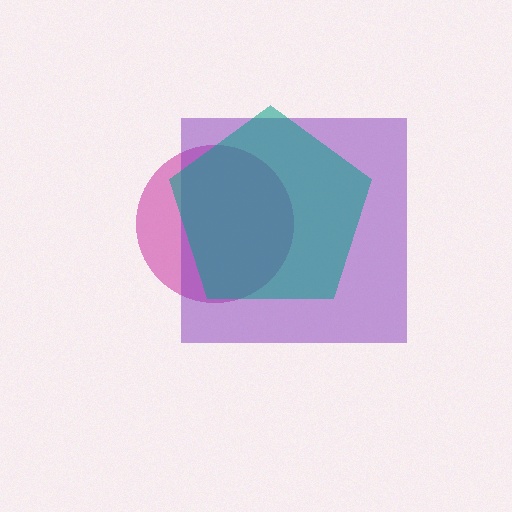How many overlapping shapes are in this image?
There are 3 overlapping shapes in the image.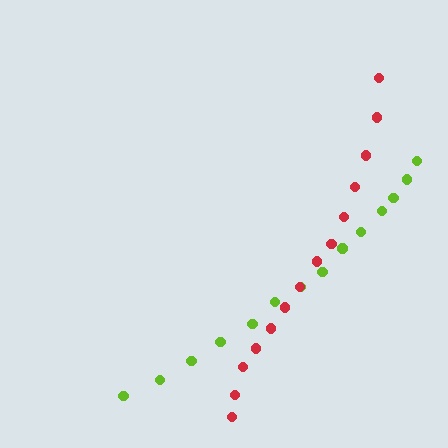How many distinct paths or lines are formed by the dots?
There are 2 distinct paths.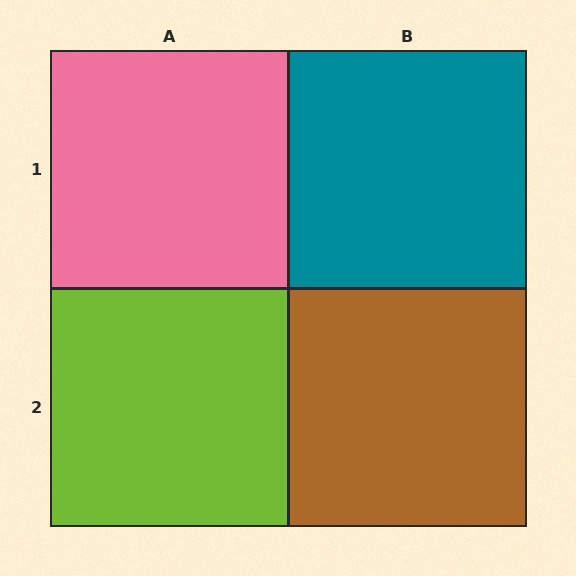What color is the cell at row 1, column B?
Teal.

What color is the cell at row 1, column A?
Pink.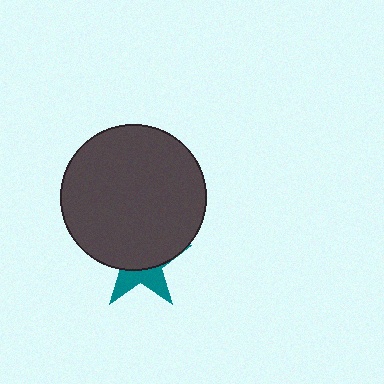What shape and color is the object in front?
The object in front is a dark gray circle.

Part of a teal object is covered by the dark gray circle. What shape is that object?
It is a star.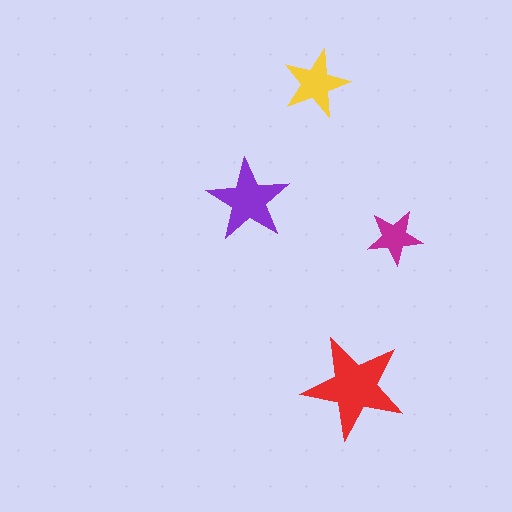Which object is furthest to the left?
The purple star is leftmost.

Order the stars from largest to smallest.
the red one, the purple one, the yellow one, the magenta one.